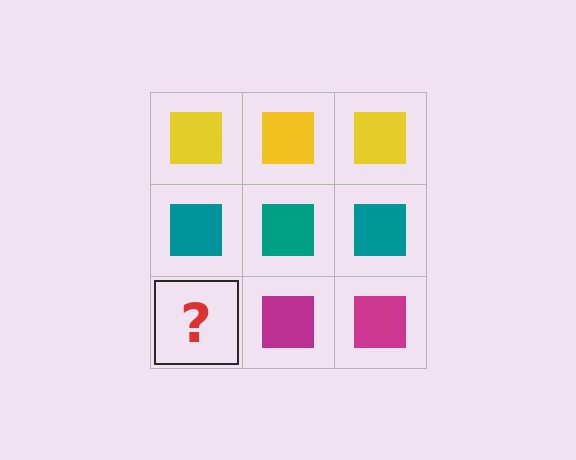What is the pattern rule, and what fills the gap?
The rule is that each row has a consistent color. The gap should be filled with a magenta square.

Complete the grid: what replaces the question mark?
The question mark should be replaced with a magenta square.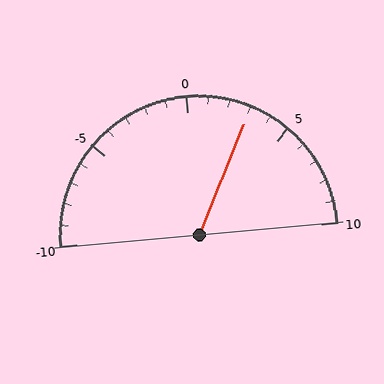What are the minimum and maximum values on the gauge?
The gauge ranges from -10 to 10.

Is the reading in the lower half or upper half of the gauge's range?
The reading is in the upper half of the range (-10 to 10).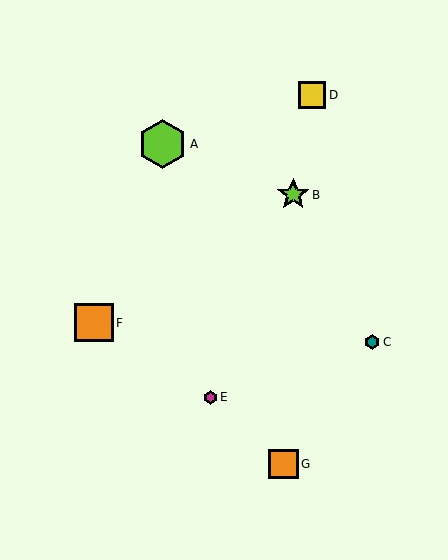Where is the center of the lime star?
The center of the lime star is at (293, 195).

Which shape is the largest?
The lime hexagon (labeled A) is the largest.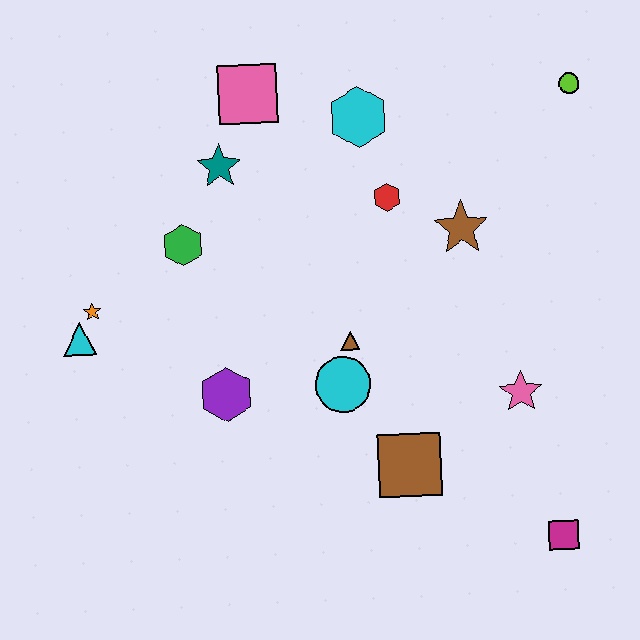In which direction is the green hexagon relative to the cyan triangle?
The green hexagon is to the right of the cyan triangle.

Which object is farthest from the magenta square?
The pink square is farthest from the magenta square.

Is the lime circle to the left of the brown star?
No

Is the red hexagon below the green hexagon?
No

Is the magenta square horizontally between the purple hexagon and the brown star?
No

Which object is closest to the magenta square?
The pink star is closest to the magenta square.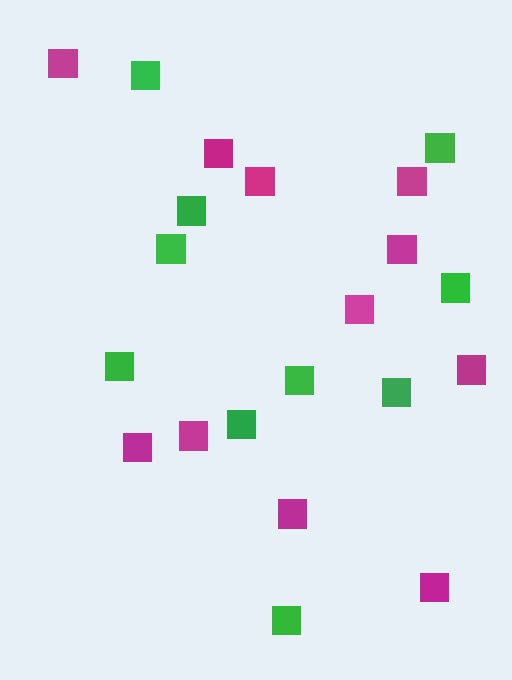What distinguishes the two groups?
There are 2 groups: one group of green squares (10) and one group of magenta squares (11).